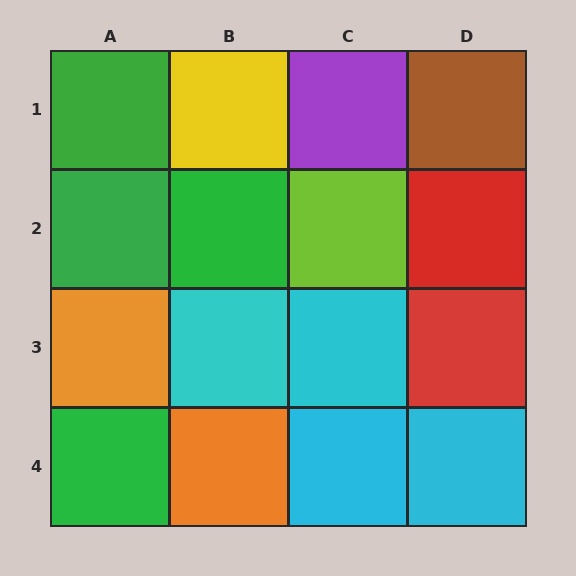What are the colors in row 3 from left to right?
Orange, cyan, cyan, red.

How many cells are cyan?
4 cells are cyan.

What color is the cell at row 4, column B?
Orange.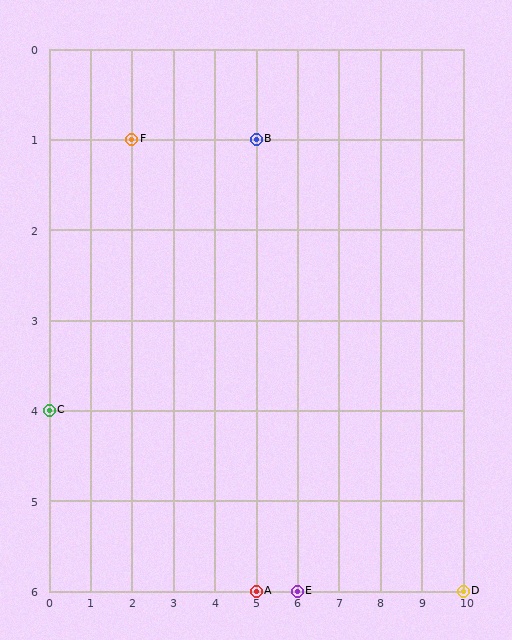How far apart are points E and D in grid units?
Points E and D are 4 columns apart.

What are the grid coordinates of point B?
Point B is at grid coordinates (5, 1).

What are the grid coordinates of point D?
Point D is at grid coordinates (10, 6).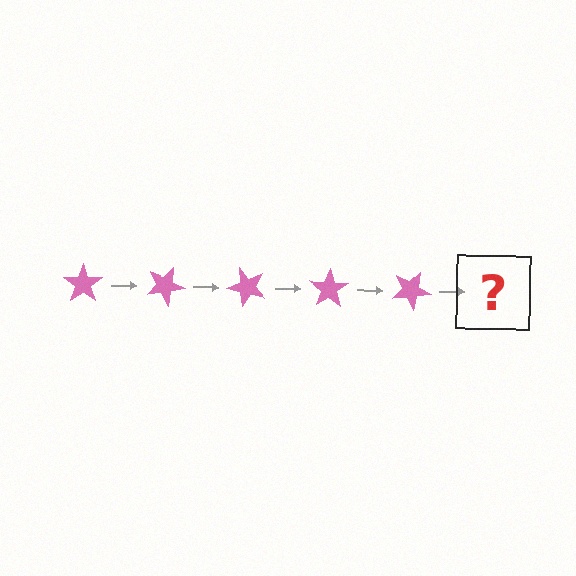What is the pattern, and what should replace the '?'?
The pattern is that the star rotates 25 degrees each step. The '?' should be a pink star rotated 125 degrees.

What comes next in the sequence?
The next element should be a pink star rotated 125 degrees.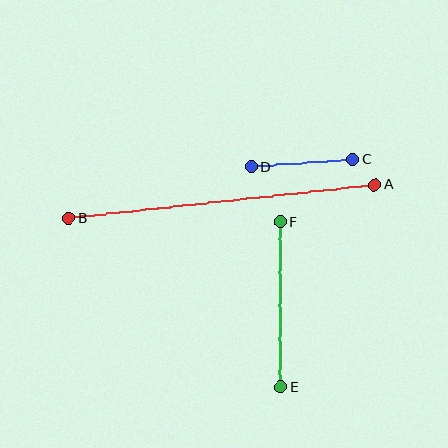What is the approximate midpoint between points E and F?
The midpoint is at approximately (281, 305) pixels.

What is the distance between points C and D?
The distance is approximately 101 pixels.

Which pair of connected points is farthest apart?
Points A and B are farthest apart.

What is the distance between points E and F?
The distance is approximately 165 pixels.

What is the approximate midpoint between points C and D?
The midpoint is at approximately (302, 163) pixels.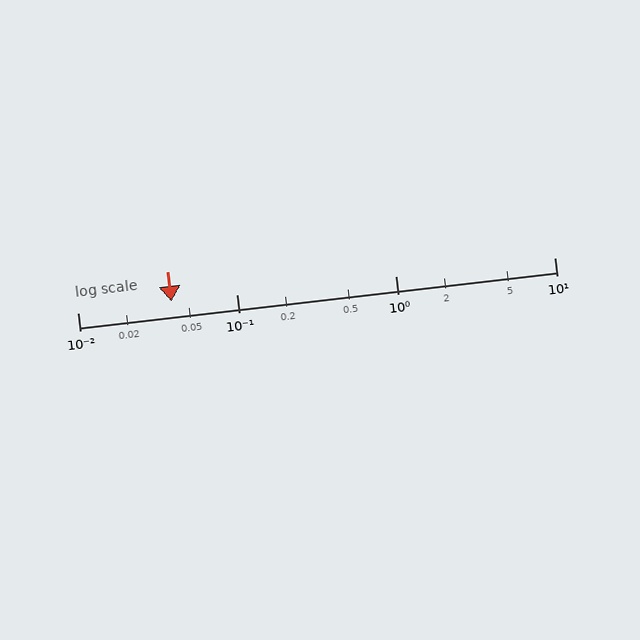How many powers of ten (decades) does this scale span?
The scale spans 3 decades, from 0.01 to 10.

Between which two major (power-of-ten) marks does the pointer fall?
The pointer is between 0.01 and 0.1.